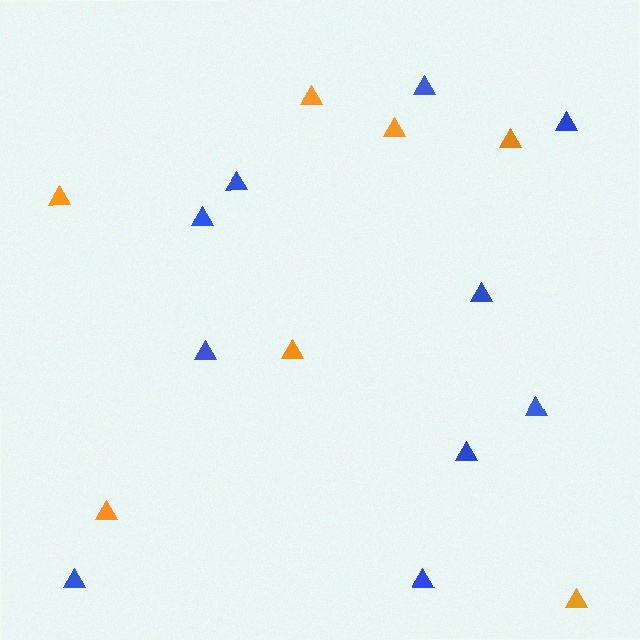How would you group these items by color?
There are 2 groups: one group of blue triangles (10) and one group of orange triangles (7).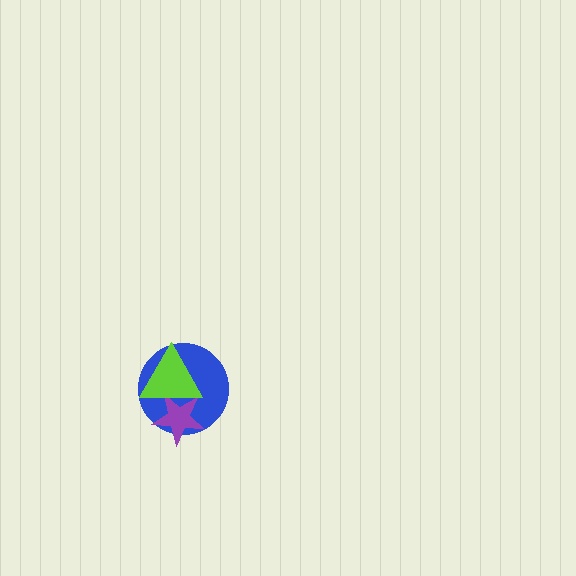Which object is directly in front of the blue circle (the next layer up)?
The purple star is directly in front of the blue circle.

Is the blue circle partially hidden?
Yes, it is partially covered by another shape.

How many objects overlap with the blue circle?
2 objects overlap with the blue circle.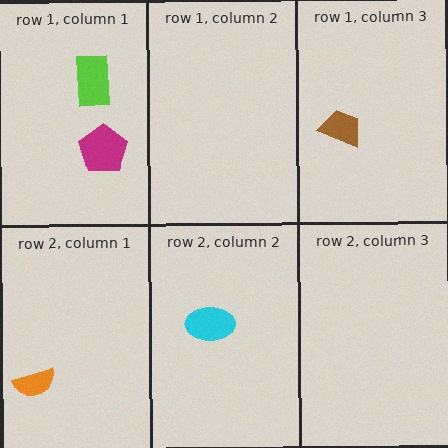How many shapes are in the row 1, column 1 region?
2.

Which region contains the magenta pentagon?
The row 1, column 1 region.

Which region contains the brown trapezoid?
The row 1, column 3 region.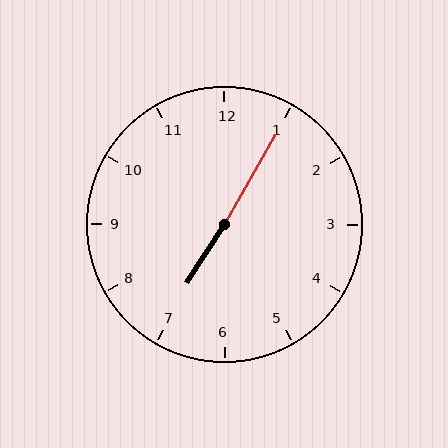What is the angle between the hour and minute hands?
Approximately 178 degrees.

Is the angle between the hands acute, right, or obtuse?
It is obtuse.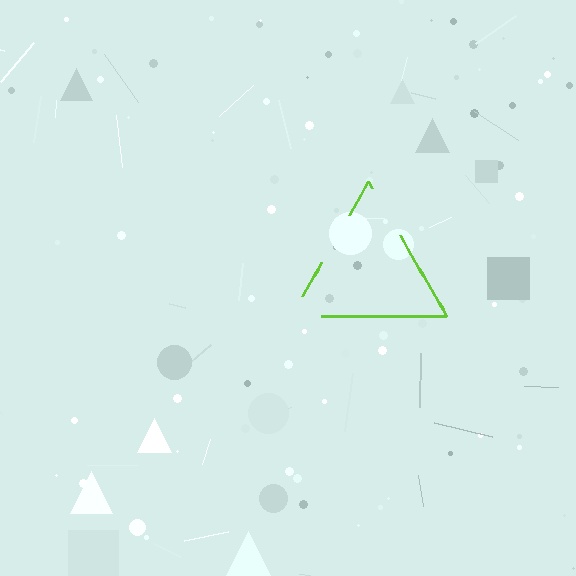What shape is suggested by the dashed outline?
The dashed outline suggests a triangle.